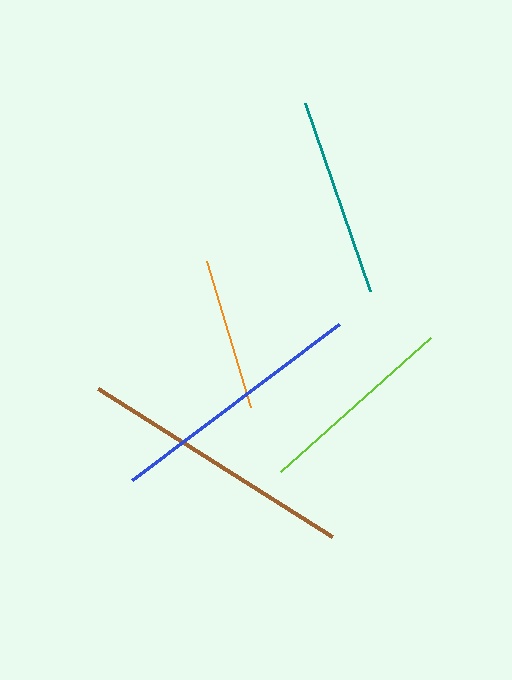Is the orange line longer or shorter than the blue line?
The blue line is longer than the orange line.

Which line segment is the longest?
The brown line is the longest at approximately 277 pixels.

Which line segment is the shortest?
The orange line is the shortest at approximately 152 pixels.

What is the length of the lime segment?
The lime segment is approximately 201 pixels long.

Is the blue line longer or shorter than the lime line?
The blue line is longer than the lime line.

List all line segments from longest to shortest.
From longest to shortest: brown, blue, lime, teal, orange.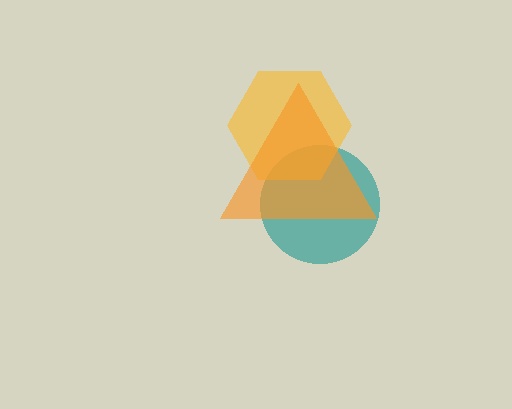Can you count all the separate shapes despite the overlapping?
Yes, there are 3 separate shapes.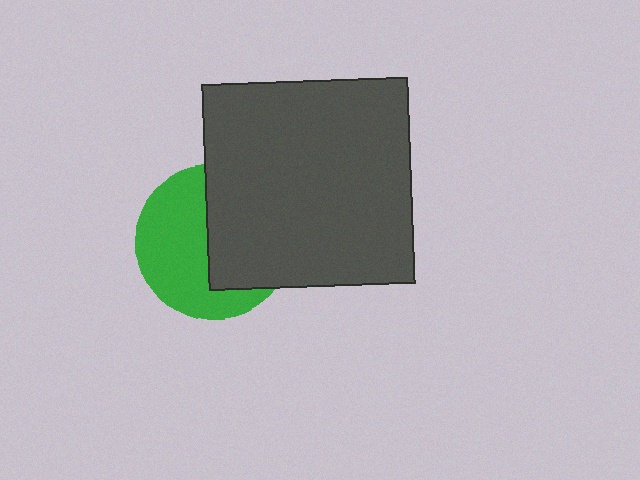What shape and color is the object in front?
The object in front is a dark gray square.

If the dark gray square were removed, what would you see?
You would see the complete green circle.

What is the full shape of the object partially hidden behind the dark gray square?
The partially hidden object is a green circle.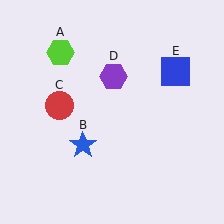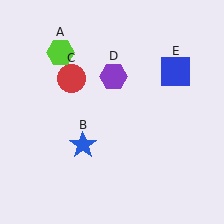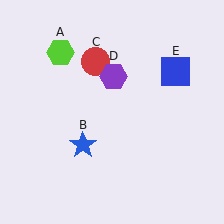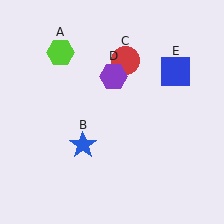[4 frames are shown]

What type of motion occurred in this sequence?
The red circle (object C) rotated clockwise around the center of the scene.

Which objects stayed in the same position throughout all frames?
Lime hexagon (object A) and blue star (object B) and purple hexagon (object D) and blue square (object E) remained stationary.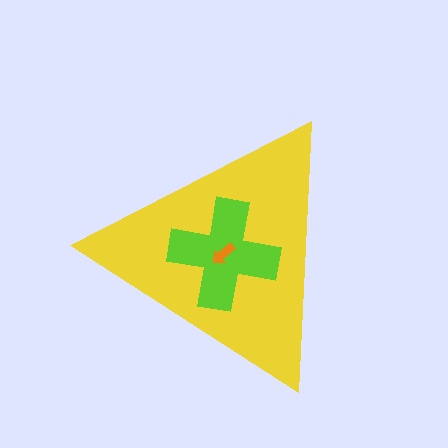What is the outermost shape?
The yellow triangle.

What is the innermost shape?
The orange arrow.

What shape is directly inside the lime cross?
The orange arrow.